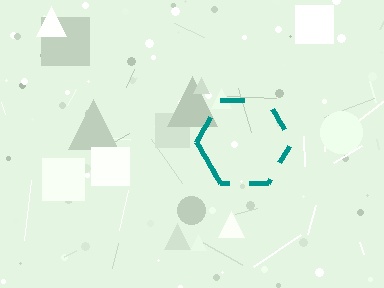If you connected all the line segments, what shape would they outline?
They would outline a hexagon.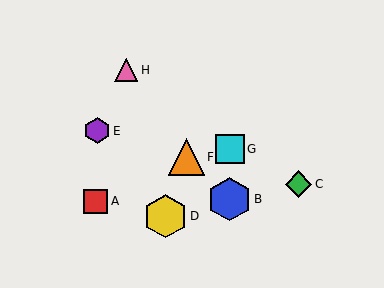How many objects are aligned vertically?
2 objects (B, G) are aligned vertically.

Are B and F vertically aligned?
No, B is at x≈230 and F is at x≈186.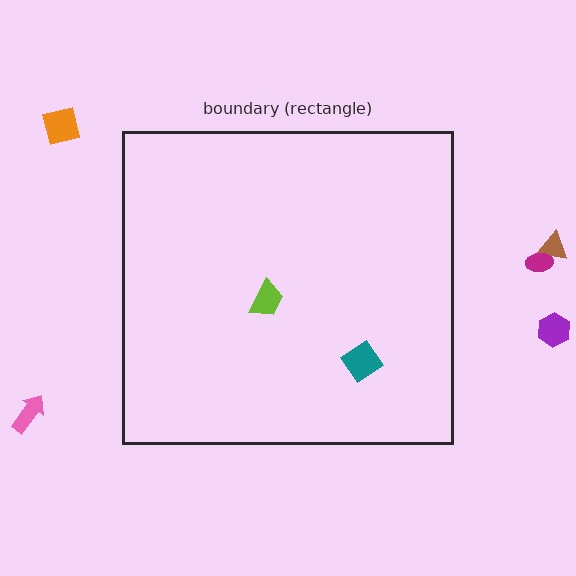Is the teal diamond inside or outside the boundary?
Inside.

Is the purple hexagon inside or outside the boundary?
Outside.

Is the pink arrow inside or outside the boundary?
Outside.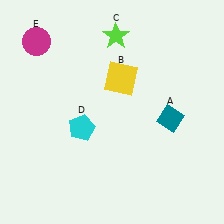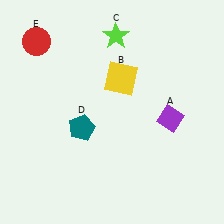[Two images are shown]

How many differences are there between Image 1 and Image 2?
There are 3 differences between the two images.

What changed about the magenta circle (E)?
In Image 1, E is magenta. In Image 2, it changed to red.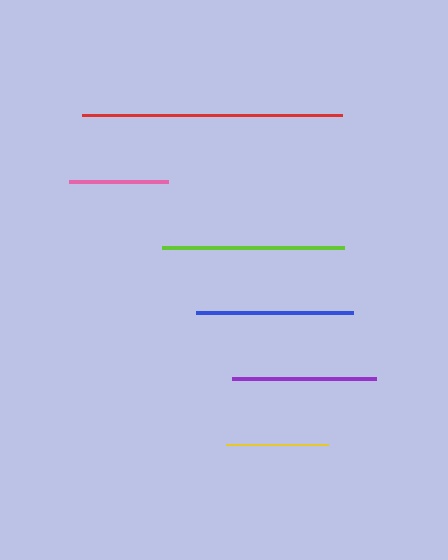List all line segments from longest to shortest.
From longest to shortest: red, lime, blue, purple, yellow, pink.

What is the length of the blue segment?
The blue segment is approximately 158 pixels long.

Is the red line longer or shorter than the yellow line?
The red line is longer than the yellow line.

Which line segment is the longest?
The red line is the longest at approximately 260 pixels.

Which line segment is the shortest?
The pink line is the shortest at approximately 98 pixels.